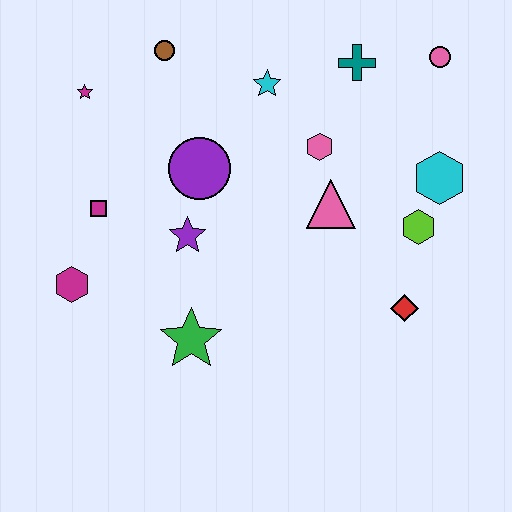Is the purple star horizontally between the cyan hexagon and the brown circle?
Yes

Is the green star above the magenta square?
No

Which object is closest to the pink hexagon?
The pink triangle is closest to the pink hexagon.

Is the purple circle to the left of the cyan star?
Yes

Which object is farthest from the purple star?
The pink circle is farthest from the purple star.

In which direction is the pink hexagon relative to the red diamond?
The pink hexagon is above the red diamond.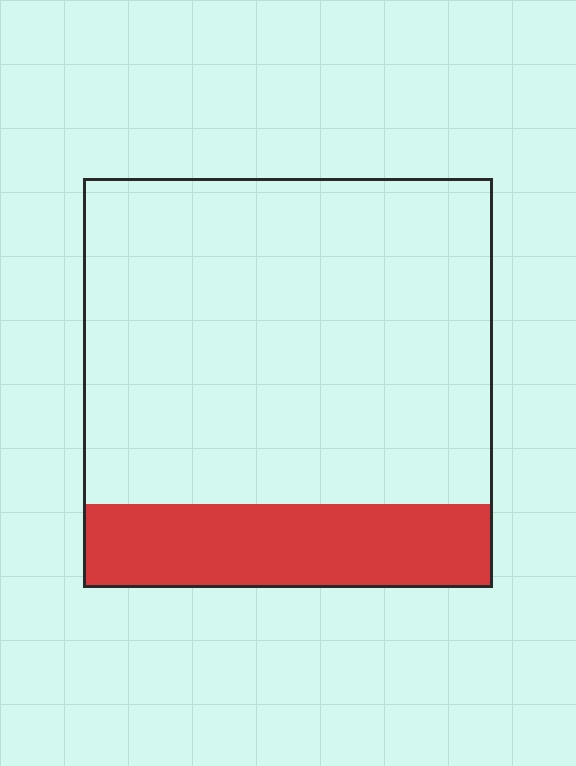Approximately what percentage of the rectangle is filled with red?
Approximately 20%.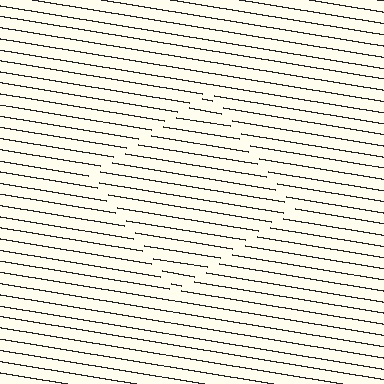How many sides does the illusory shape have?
4 sides — the line-ends trace a square.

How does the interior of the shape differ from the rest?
The interior of the shape contains the same grating, shifted by half a period — the contour is defined by the phase discontinuity where line-ends from the inner and outer gratings abut.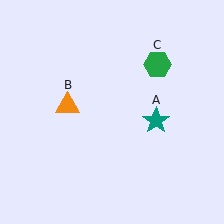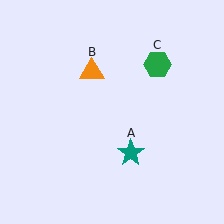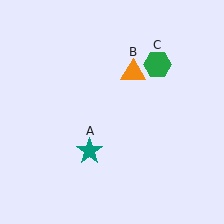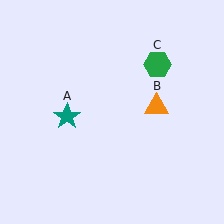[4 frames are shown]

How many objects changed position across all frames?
2 objects changed position: teal star (object A), orange triangle (object B).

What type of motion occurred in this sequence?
The teal star (object A), orange triangle (object B) rotated clockwise around the center of the scene.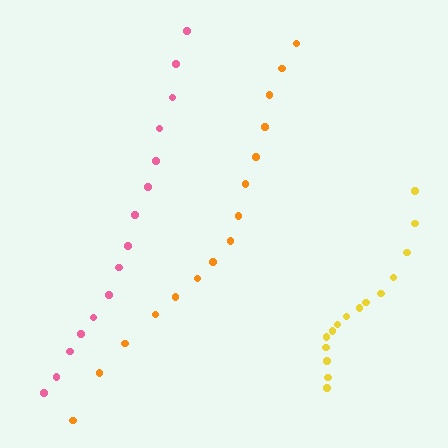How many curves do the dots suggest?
There are 3 distinct paths.